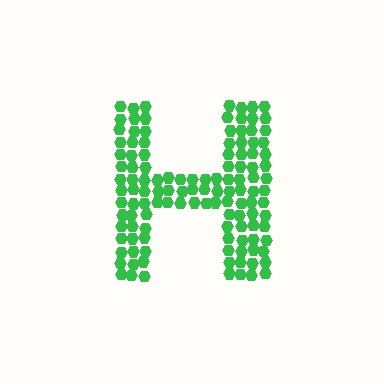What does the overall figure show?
The overall figure shows the letter H.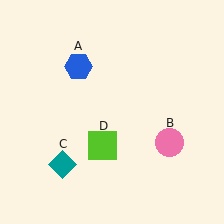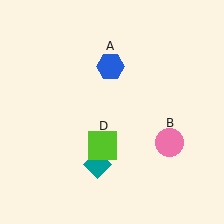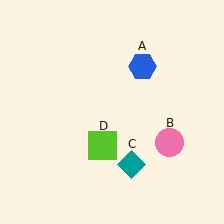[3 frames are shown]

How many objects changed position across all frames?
2 objects changed position: blue hexagon (object A), teal diamond (object C).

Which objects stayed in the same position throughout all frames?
Pink circle (object B) and lime square (object D) remained stationary.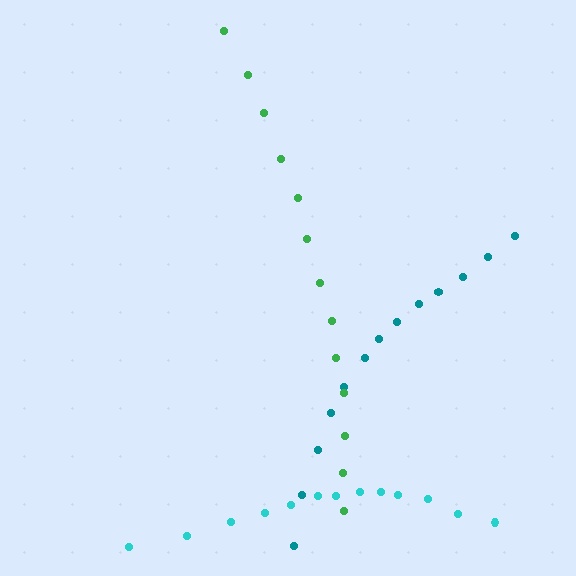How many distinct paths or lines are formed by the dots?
There are 3 distinct paths.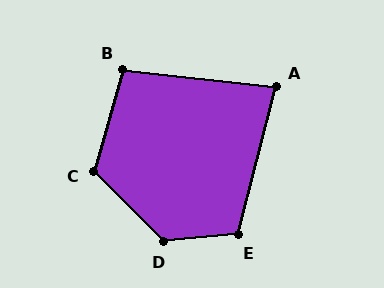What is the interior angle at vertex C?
Approximately 120 degrees (obtuse).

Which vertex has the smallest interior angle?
A, at approximately 82 degrees.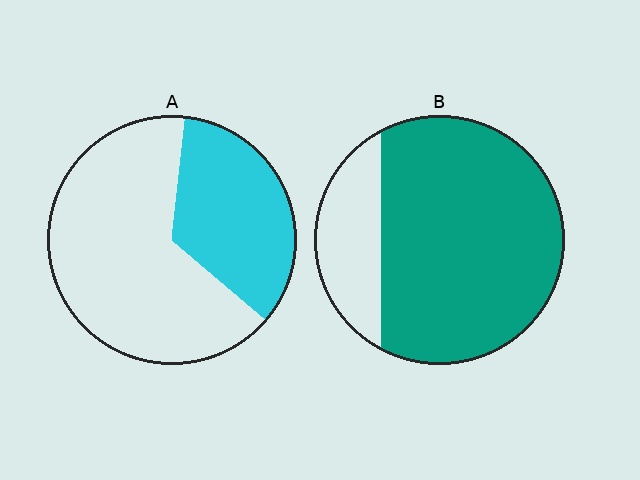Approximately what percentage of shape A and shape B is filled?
A is approximately 35% and B is approximately 80%.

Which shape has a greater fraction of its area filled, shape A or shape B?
Shape B.